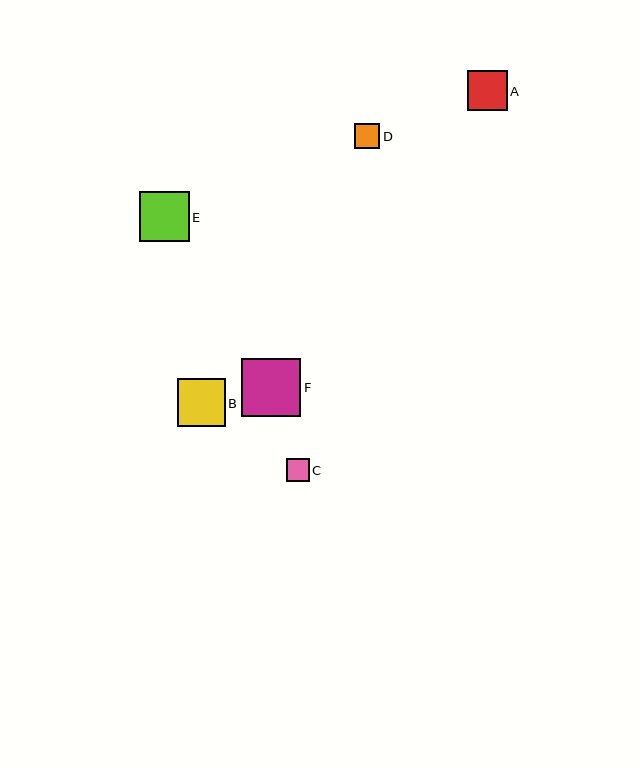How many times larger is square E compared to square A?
Square E is approximately 1.3 times the size of square A.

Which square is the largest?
Square F is the largest with a size of approximately 59 pixels.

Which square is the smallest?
Square C is the smallest with a size of approximately 23 pixels.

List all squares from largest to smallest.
From largest to smallest: F, E, B, A, D, C.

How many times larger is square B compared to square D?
Square B is approximately 1.9 times the size of square D.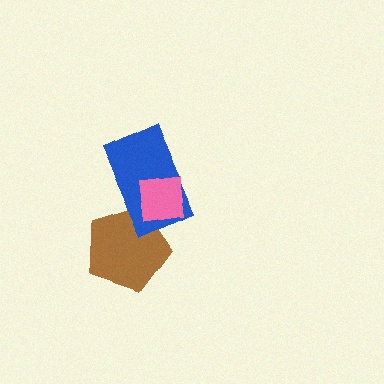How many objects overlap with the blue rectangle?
2 objects overlap with the blue rectangle.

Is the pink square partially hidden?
No, no other shape covers it.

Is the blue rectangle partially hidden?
Yes, it is partially covered by another shape.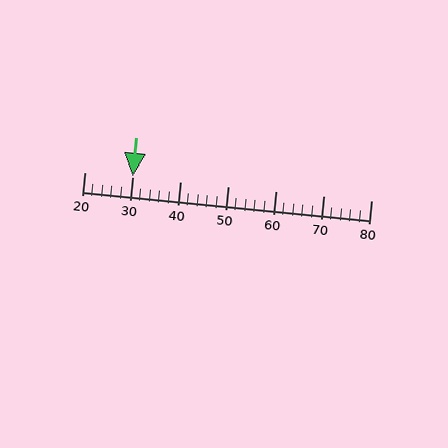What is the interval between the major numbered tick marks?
The major tick marks are spaced 10 units apart.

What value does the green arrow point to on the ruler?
The green arrow points to approximately 30.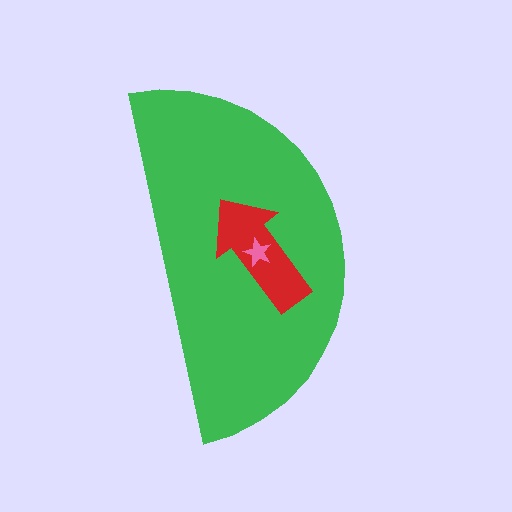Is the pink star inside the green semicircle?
Yes.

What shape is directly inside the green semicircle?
The red arrow.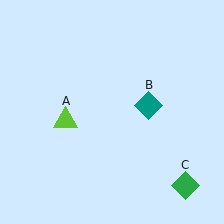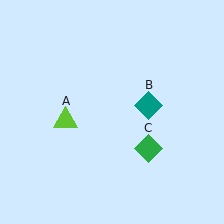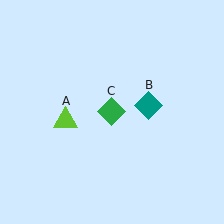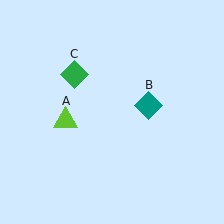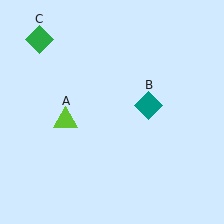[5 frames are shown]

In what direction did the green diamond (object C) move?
The green diamond (object C) moved up and to the left.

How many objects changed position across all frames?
1 object changed position: green diamond (object C).